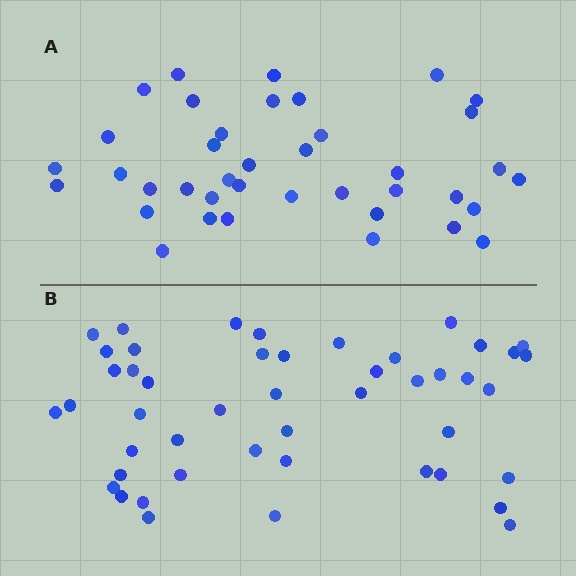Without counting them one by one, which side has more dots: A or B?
Region B (the bottom region) has more dots.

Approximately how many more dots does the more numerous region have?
Region B has roughly 8 or so more dots than region A.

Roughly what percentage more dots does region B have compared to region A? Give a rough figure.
About 20% more.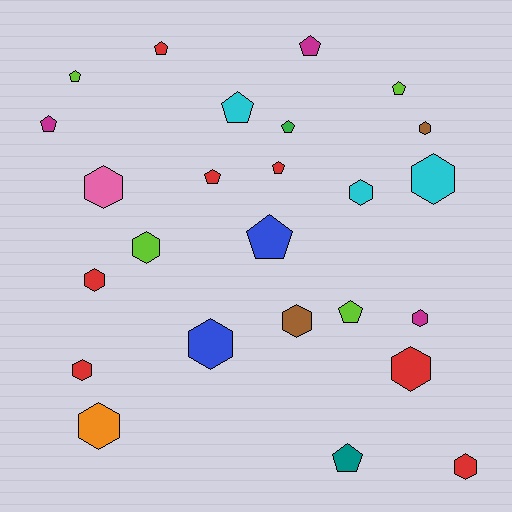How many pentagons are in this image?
There are 12 pentagons.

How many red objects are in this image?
There are 7 red objects.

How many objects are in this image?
There are 25 objects.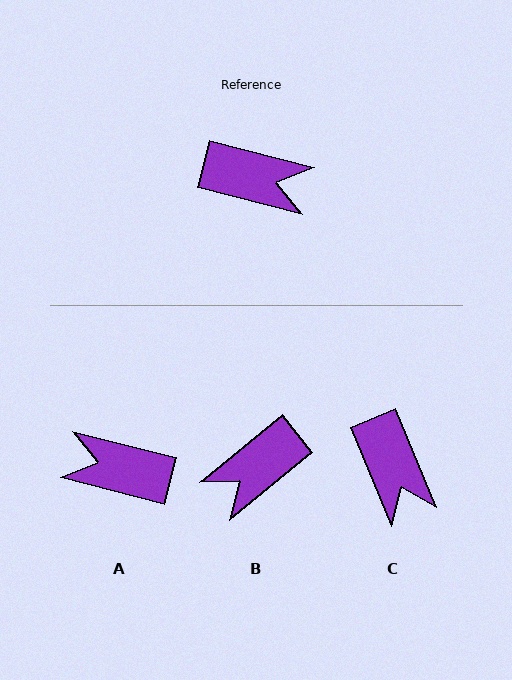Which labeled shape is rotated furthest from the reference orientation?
A, about 180 degrees away.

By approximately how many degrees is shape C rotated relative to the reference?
Approximately 53 degrees clockwise.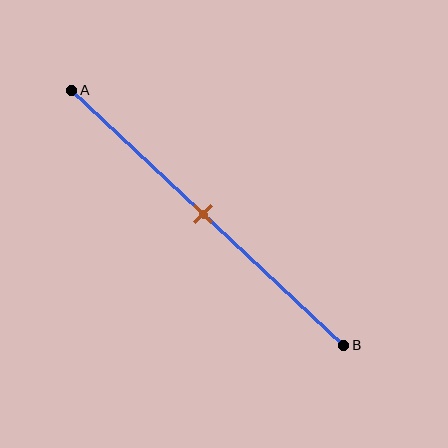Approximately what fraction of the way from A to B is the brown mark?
The brown mark is approximately 50% of the way from A to B.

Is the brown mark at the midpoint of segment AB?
Yes, the mark is approximately at the midpoint.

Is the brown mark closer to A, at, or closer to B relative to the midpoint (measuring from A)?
The brown mark is approximately at the midpoint of segment AB.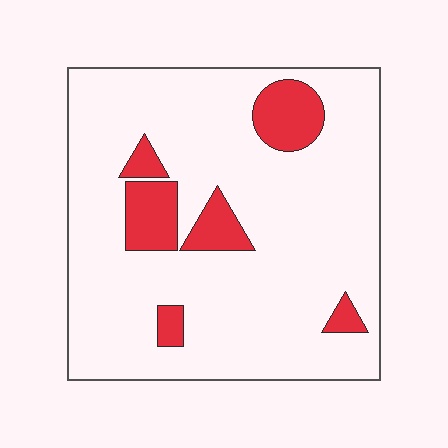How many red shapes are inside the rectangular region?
6.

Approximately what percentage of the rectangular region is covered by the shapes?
Approximately 15%.